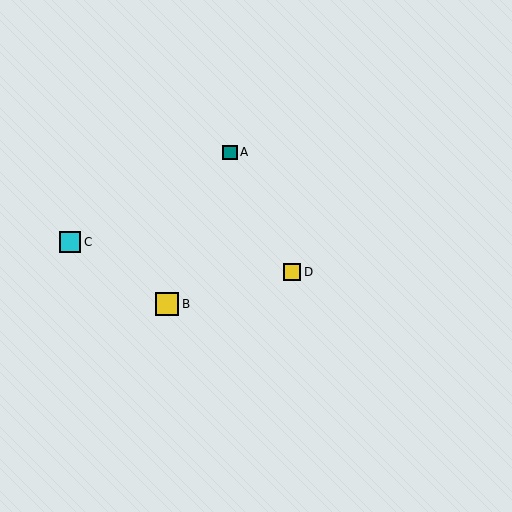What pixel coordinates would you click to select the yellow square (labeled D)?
Click at (292, 272) to select the yellow square D.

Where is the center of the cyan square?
The center of the cyan square is at (70, 242).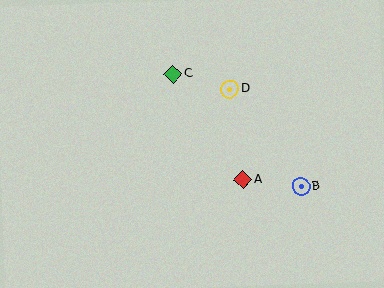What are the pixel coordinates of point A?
Point A is at (243, 179).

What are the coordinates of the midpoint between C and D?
The midpoint between C and D is at (202, 81).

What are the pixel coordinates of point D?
Point D is at (230, 89).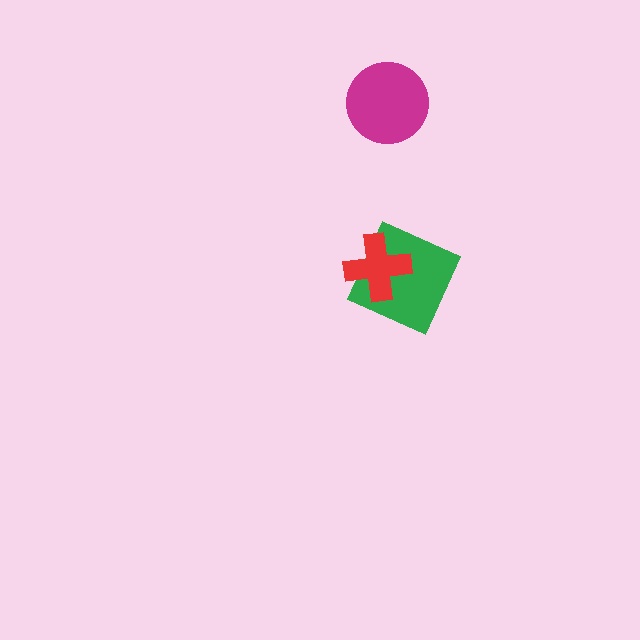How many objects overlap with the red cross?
1 object overlaps with the red cross.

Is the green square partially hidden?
Yes, it is partially covered by another shape.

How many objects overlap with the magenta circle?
0 objects overlap with the magenta circle.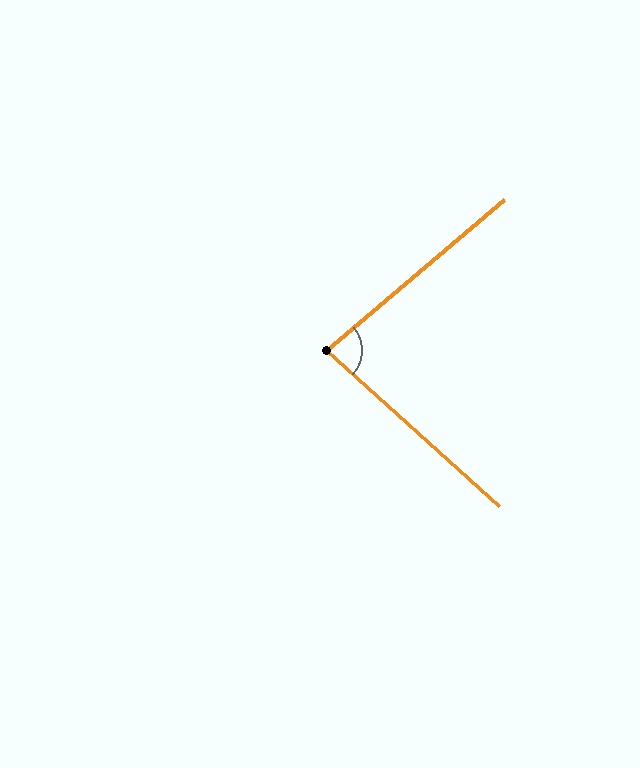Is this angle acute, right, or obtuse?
It is acute.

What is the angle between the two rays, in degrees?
Approximately 82 degrees.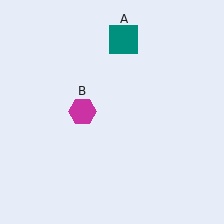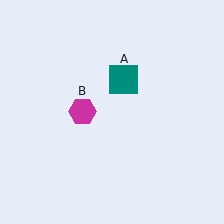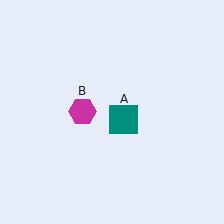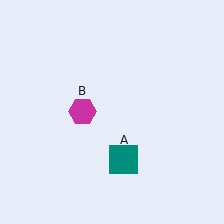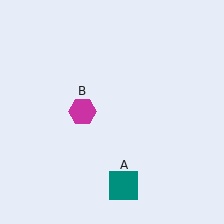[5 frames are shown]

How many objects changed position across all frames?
1 object changed position: teal square (object A).